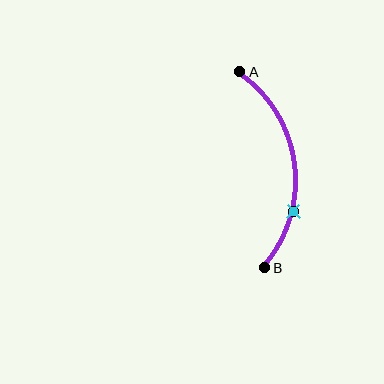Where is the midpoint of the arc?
The arc midpoint is the point on the curve farthest from the straight line joining A and B. It sits to the right of that line.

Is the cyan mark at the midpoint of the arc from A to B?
No. The cyan mark lies on the arc but is closer to endpoint B. The arc midpoint would be at the point on the curve equidistant along the arc from both A and B.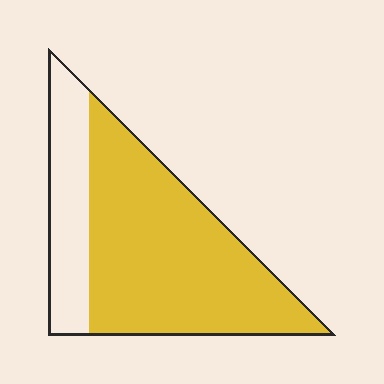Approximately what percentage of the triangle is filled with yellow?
Approximately 75%.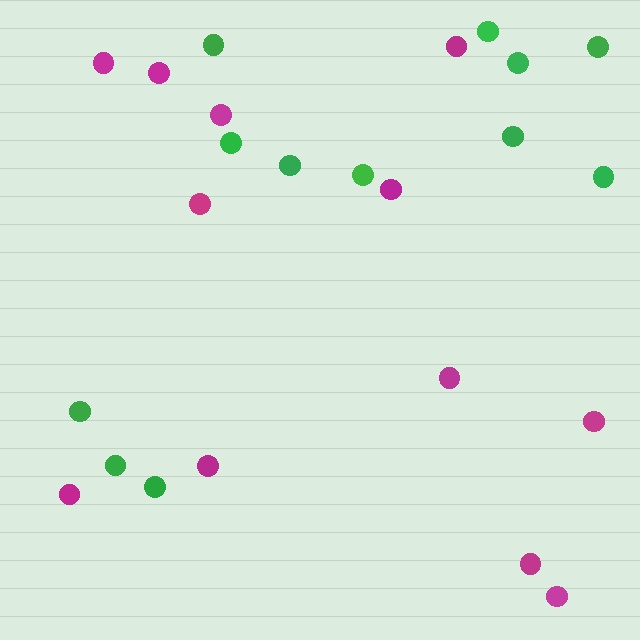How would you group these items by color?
There are 2 groups: one group of magenta circles (12) and one group of green circles (12).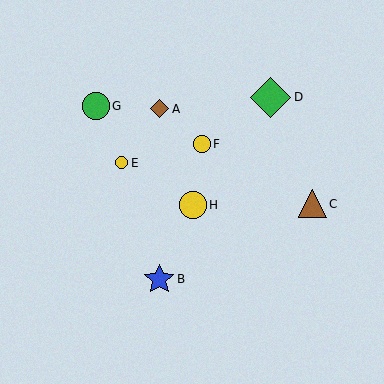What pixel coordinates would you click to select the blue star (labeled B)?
Click at (159, 279) to select the blue star B.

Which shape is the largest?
The green diamond (labeled D) is the largest.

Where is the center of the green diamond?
The center of the green diamond is at (271, 97).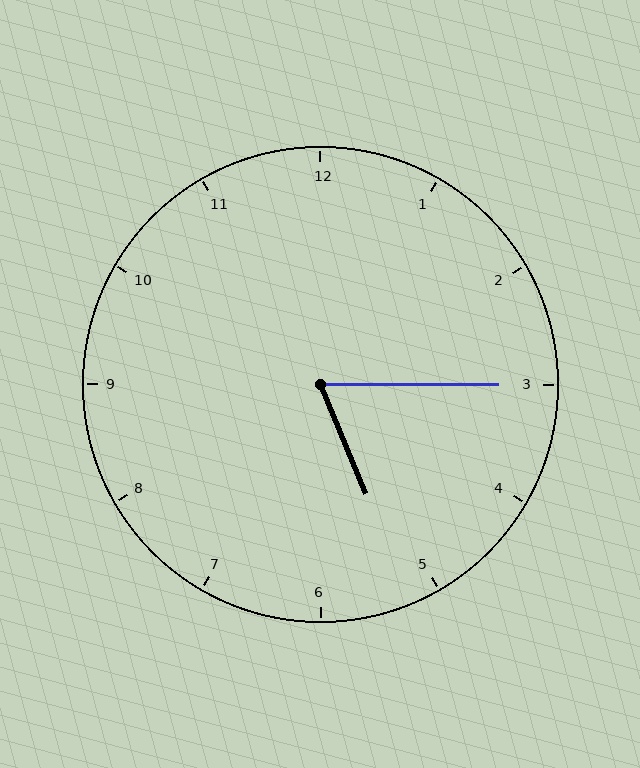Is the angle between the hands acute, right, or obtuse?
It is acute.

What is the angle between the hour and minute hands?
Approximately 68 degrees.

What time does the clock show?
5:15.